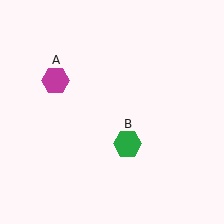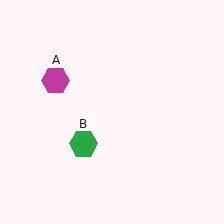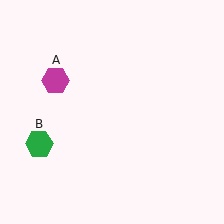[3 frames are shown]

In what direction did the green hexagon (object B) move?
The green hexagon (object B) moved left.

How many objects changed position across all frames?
1 object changed position: green hexagon (object B).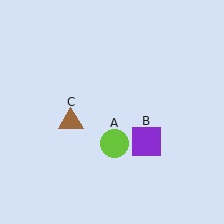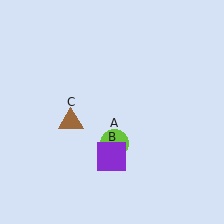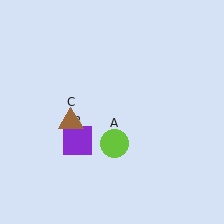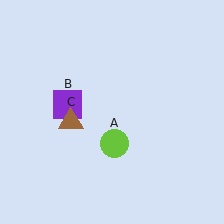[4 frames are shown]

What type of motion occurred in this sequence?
The purple square (object B) rotated clockwise around the center of the scene.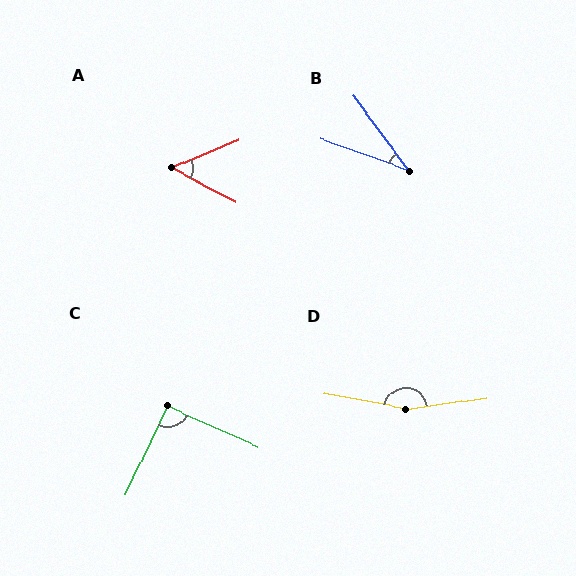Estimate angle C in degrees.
Approximately 91 degrees.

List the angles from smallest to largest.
B (34°), A (51°), C (91°), D (161°).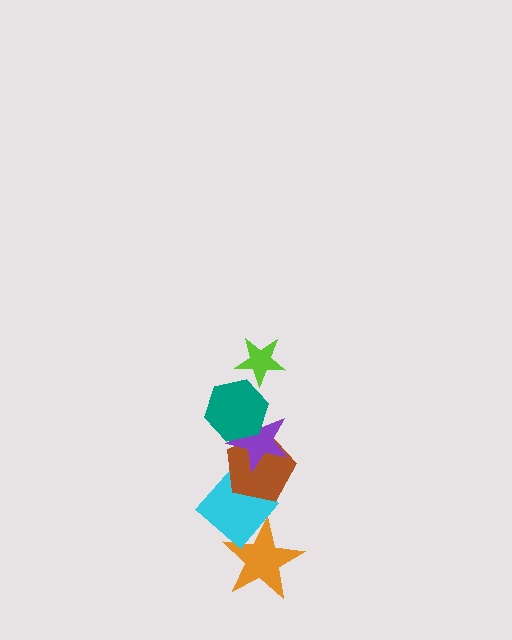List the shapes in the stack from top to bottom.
From top to bottom: the lime star, the teal hexagon, the purple star, the brown pentagon, the cyan diamond, the orange star.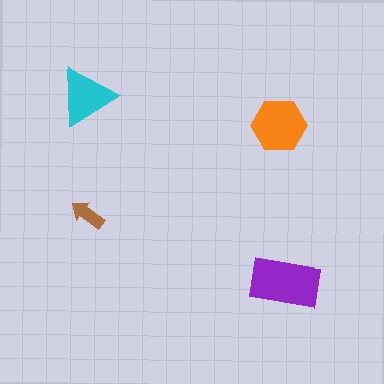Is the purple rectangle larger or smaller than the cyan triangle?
Larger.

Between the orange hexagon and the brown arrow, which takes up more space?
The orange hexagon.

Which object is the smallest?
The brown arrow.